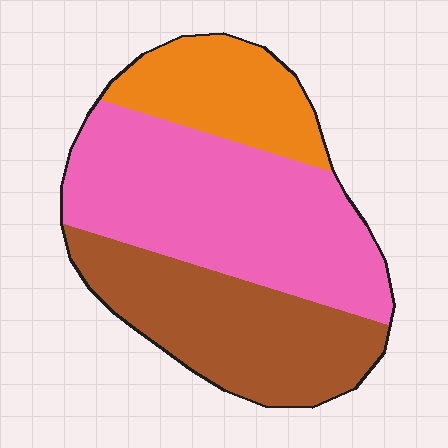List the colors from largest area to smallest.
From largest to smallest: pink, brown, orange.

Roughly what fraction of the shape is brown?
Brown covers about 35% of the shape.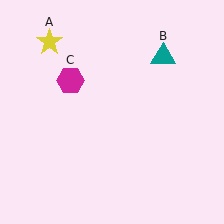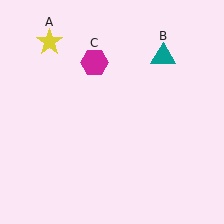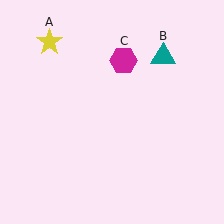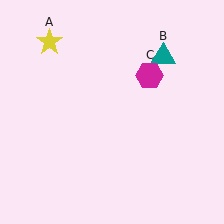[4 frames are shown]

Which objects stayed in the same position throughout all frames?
Yellow star (object A) and teal triangle (object B) remained stationary.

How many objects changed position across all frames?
1 object changed position: magenta hexagon (object C).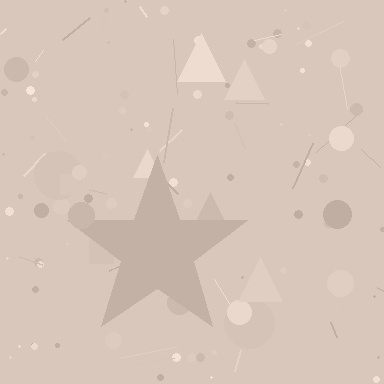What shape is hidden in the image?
A star is hidden in the image.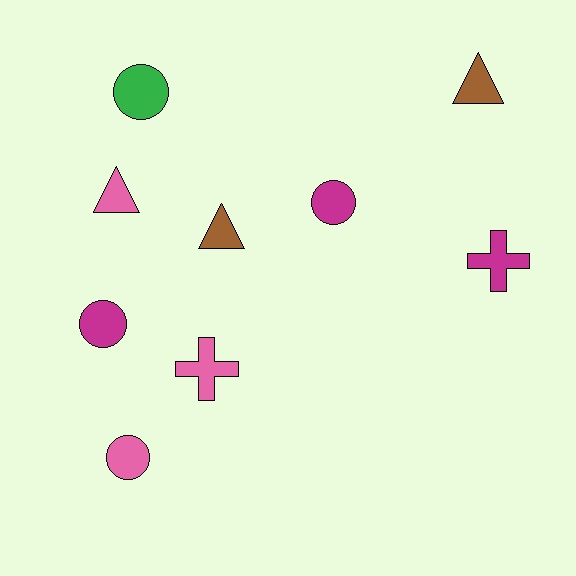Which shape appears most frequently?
Circle, with 4 objects.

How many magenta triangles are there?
There are no magenta triangles.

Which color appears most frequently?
Pink, with 3 objects.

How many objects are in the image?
There are 9 objects.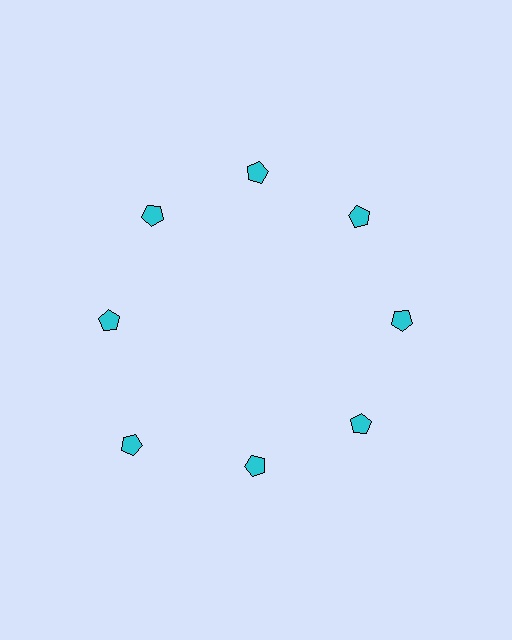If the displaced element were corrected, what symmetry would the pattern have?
It would have 8-fold rotational symmetry — the pattern would map onto itself every 45 degrees.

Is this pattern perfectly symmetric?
No. The 8 cyan pentagons are arranged in a ring, but one element near the 8 o'clock position is pushed outward from the center, breaking the 8-fold rotational symmetry.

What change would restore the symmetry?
The symmetry would be restored by moving it inward, back onto the ring so that all 8 pentagons sit at equal angles and equal distance from the center.